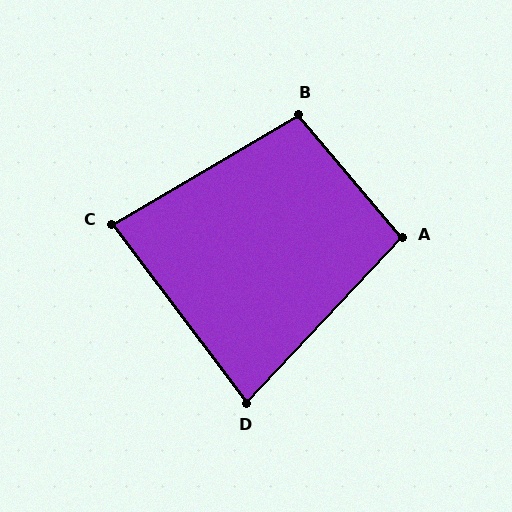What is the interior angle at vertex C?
Approximately 83 degrees (acute).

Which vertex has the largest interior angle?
B, at approximately 100 degrees.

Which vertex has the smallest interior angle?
D, at approximately 80 degrees.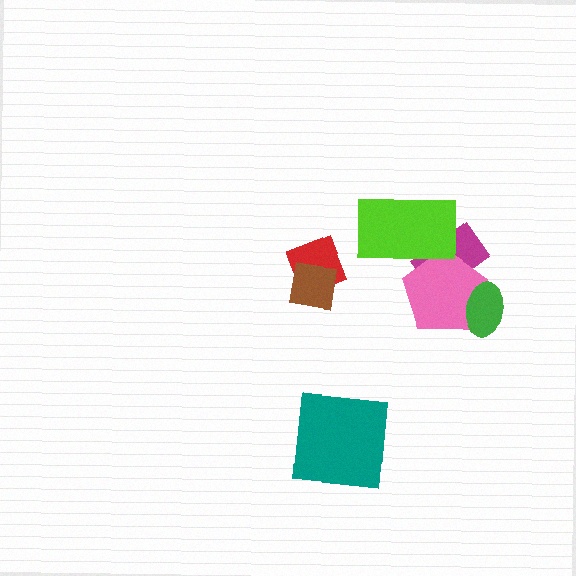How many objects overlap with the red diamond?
1 object overlaps with the red diamond.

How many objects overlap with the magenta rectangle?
2 objects overlap with the magenta rectangle.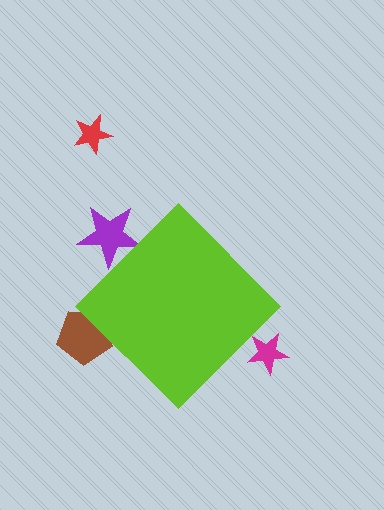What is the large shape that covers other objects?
A lime diamond.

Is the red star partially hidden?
No, the red star is fully visible.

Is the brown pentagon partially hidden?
Yes, the brown pentagon is partially hidden behind the lime diamond.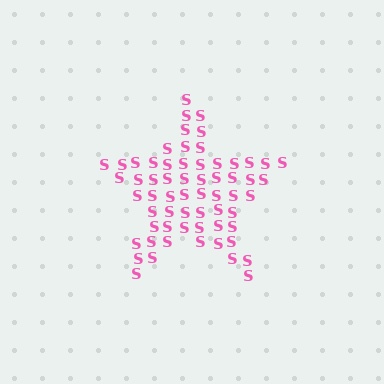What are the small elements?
The small elements are letter S's.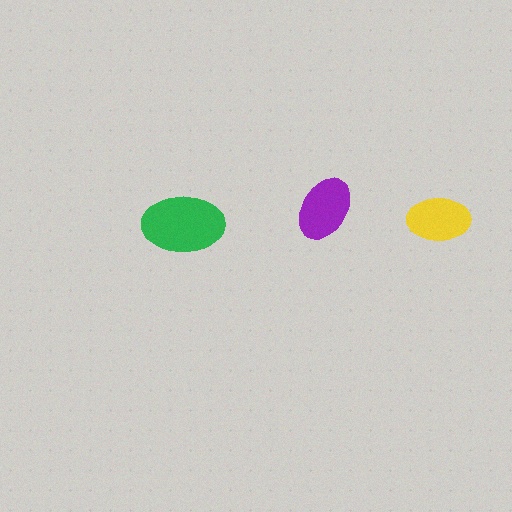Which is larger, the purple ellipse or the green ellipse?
The green one.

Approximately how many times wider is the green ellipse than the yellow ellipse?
About 1.5 times wider.